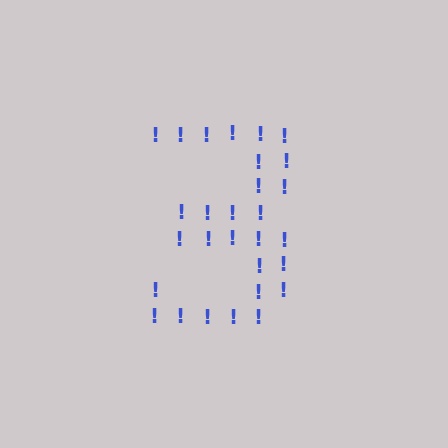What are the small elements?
The small elements are exclamation marks.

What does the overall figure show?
The overall figure shows the digit 3.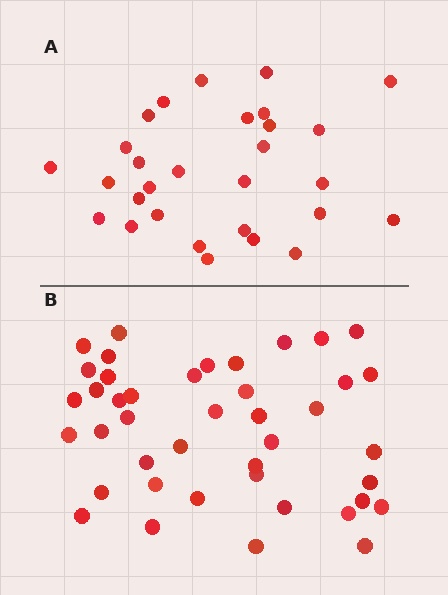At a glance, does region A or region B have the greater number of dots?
Region B (the bottom region) has more dots.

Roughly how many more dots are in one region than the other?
Region B has approximately 15 more dots than region A.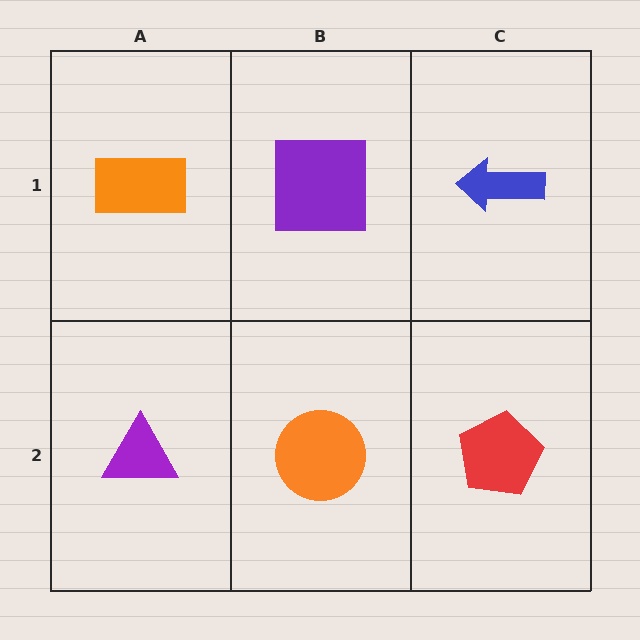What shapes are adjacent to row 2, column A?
An orange rectangle (row 1, column A), an orange circle (row 2, column B).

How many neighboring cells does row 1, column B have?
3.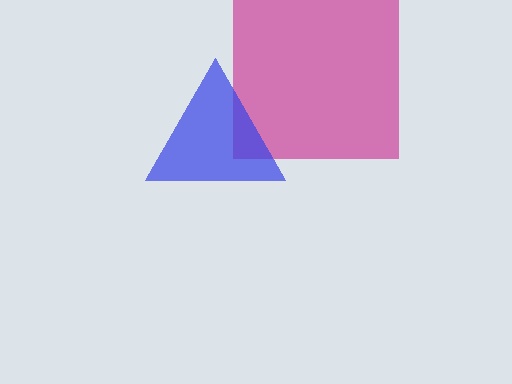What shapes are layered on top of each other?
The layered shapes are: a magenta square, a blue triangle.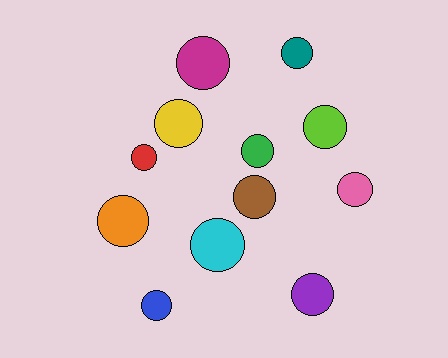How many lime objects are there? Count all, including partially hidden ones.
There is 1 lime object.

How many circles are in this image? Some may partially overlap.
There are 12 circles.